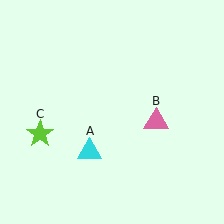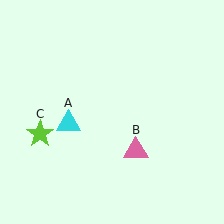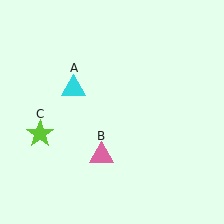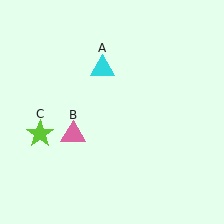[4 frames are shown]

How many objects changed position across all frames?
2 objects changed position: cyan triangle (object A), pink triangle (object B).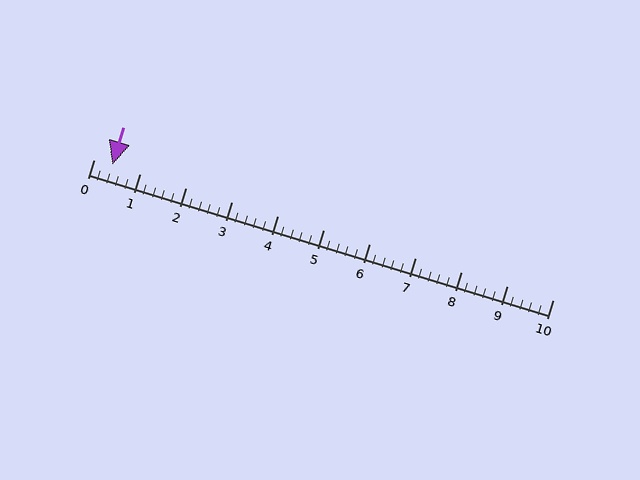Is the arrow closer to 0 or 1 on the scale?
The arrow is closer to 0.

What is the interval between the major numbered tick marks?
The major tick marks are spaced 1 units apart.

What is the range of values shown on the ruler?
The ruler shows values from 0 to 10.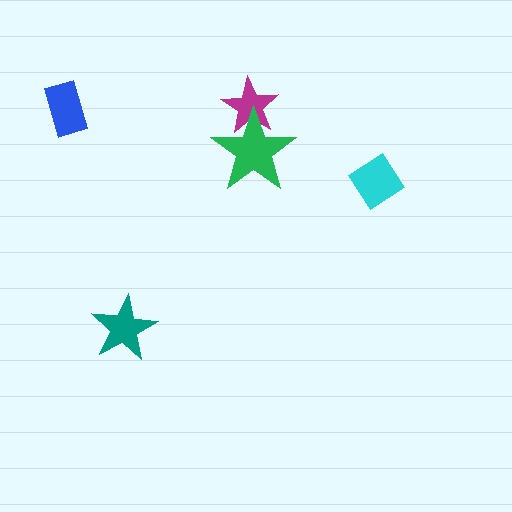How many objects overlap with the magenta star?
1 object overlaps with the magenta star.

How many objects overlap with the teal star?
0 objects overlap with the teal star.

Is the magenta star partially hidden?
Yes, it is partially covered by another shape.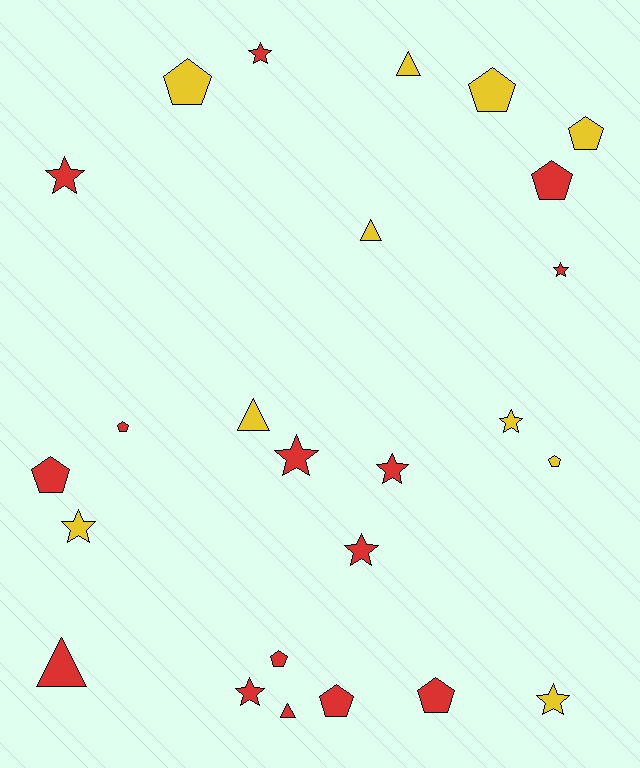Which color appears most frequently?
Red, with 15 objects.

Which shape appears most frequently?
Star, with 10 objects.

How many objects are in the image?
There are 25 objects.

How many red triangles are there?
There are 2 red triangles.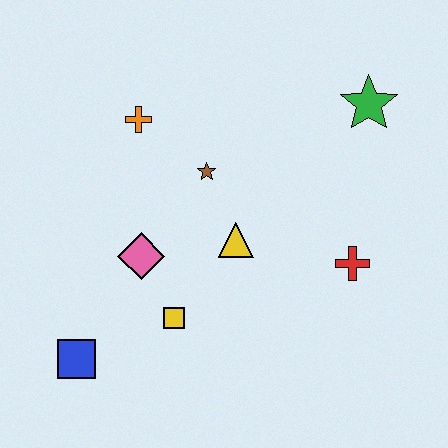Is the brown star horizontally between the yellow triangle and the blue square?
Yes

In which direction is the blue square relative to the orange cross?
The blue square is below the orange cross.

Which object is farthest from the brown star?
The blue square is farthest from the brown star.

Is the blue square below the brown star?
Yes